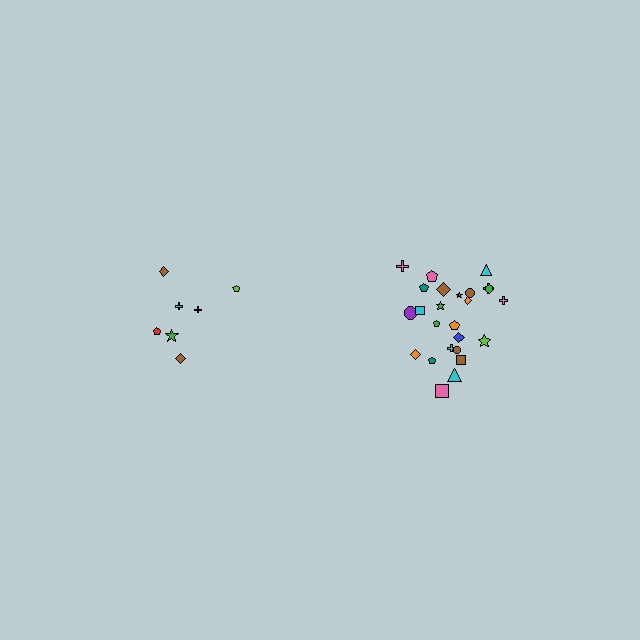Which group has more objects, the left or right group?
The right group.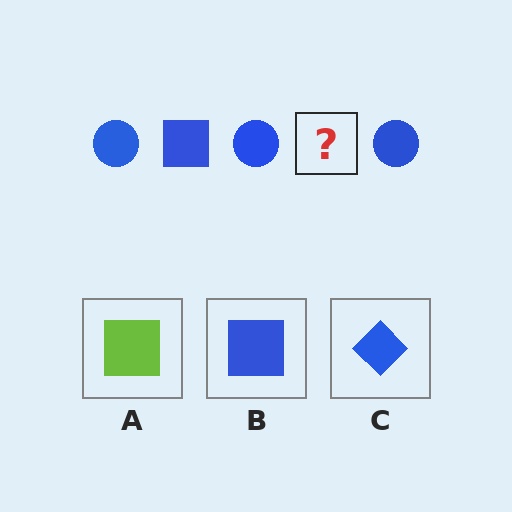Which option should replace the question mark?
Option B.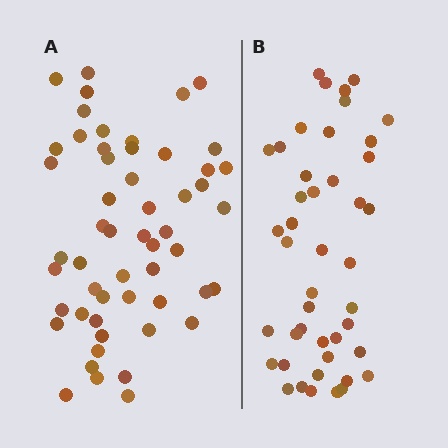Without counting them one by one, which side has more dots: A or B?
Region A (the left region) has more dots.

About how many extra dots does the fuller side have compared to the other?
Region A has roughly 10 or so more dots than region B.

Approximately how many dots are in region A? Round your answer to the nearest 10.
About 50 dots. (The exact count is 54, which rounds to 50.)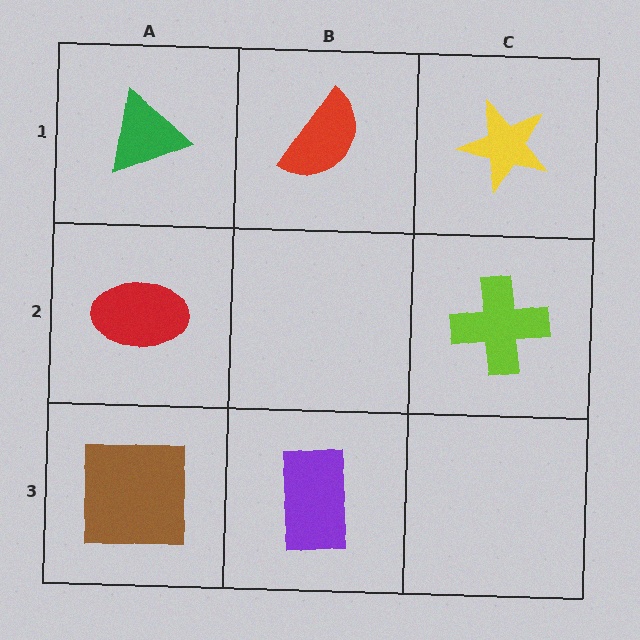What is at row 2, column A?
A red ellipse.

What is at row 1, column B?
A red semicircle.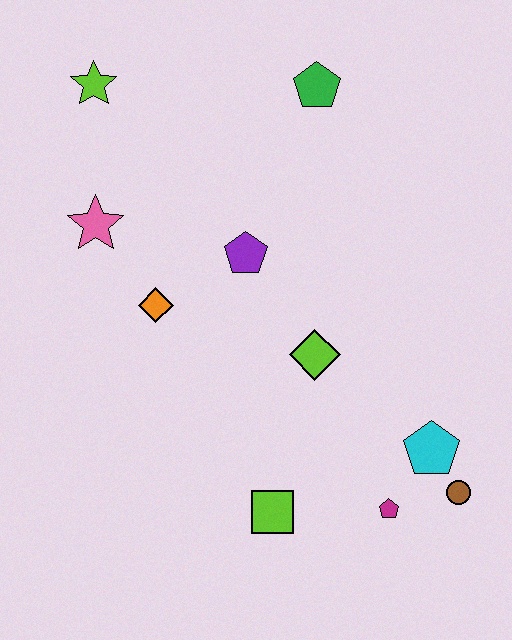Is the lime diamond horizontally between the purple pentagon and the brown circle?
Yes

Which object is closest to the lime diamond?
The purple pentagon is closest to the lime diamond.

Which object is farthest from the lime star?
The brown circle is farthest from the lime star.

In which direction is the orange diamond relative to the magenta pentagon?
The orange diamond is to the left of the magenta pentagon.